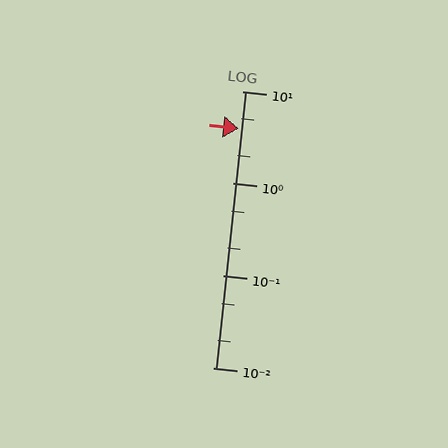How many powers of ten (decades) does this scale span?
The scale spans 3 decades, from 0.01 to 10.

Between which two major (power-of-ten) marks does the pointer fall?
The pointer is between 1 and 10.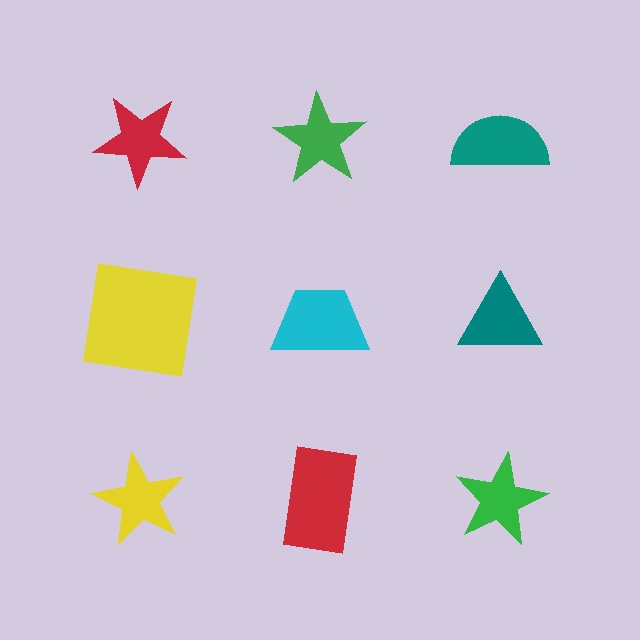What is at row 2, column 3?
A teal triangle.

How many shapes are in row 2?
3 shapes.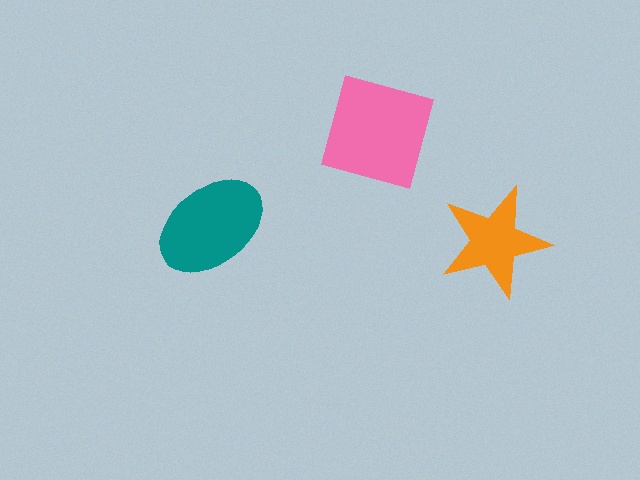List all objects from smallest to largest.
The orange star, the teal ellipse, the pink square.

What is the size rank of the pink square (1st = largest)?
1st.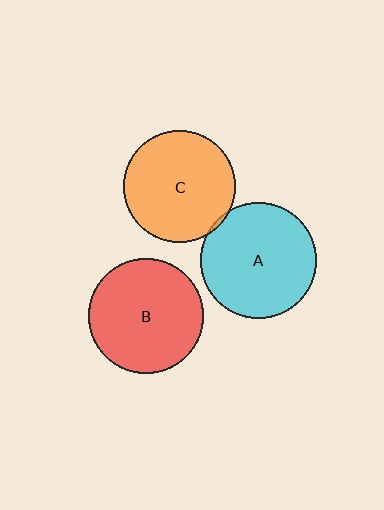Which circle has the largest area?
Circle A (cyan).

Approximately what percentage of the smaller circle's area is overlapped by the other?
Approximately 5%.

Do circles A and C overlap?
Yes.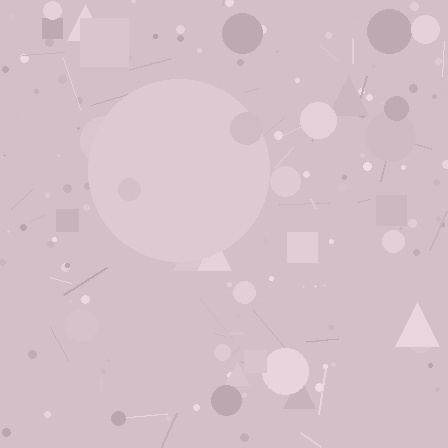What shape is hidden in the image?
A circle is hidden in the image.